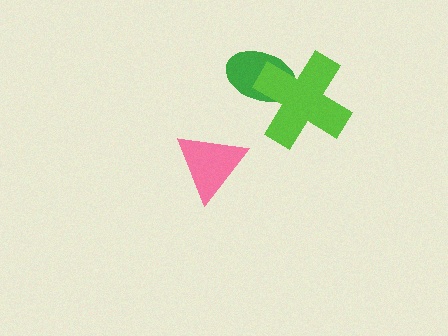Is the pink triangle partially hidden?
No, no other shape covers it.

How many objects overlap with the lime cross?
1 object overlaps with the lime cross.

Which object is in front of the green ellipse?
The lime cross is in front of the green ellipse.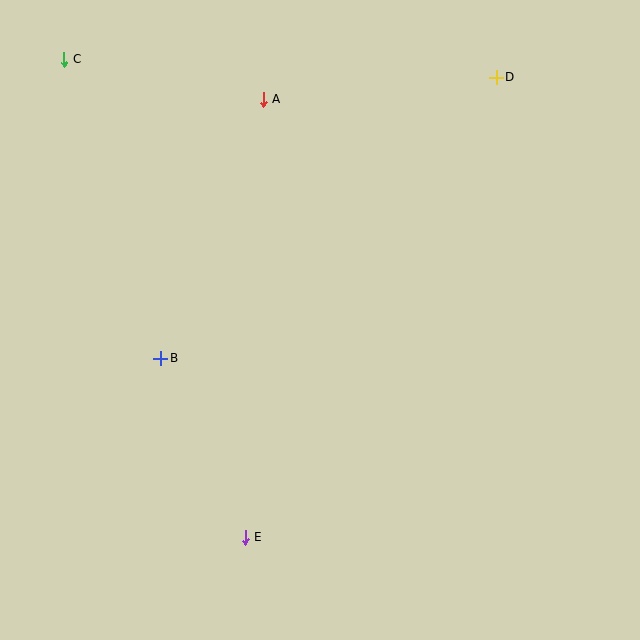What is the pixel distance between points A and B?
The distance between A and B is 278 pixels.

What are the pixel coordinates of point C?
Point C is at (64, 59).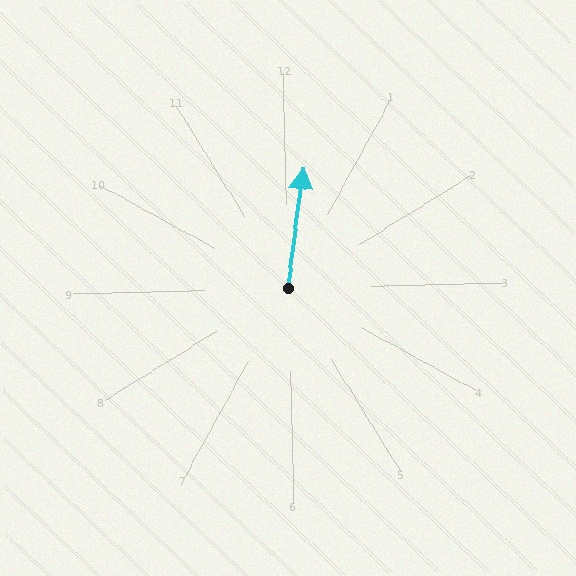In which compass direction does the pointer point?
North.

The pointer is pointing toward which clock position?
Roughly 12 o'clock.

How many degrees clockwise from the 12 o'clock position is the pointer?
Approximately 9 degrees.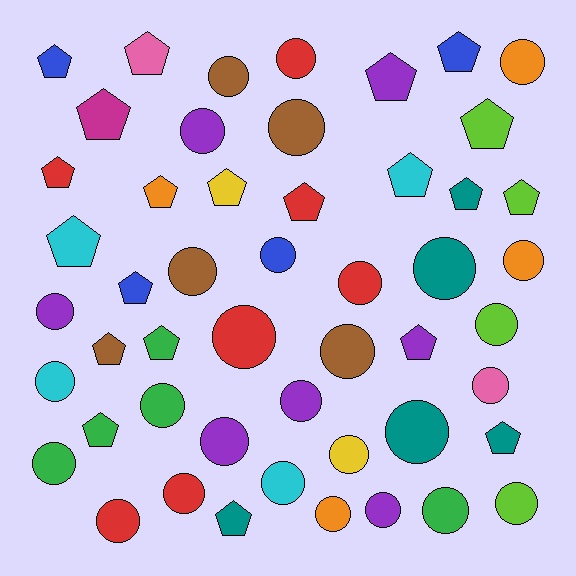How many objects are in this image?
There are 50 objects.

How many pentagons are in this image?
There are 21 pentagons.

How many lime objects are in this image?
There are 4 lime objects.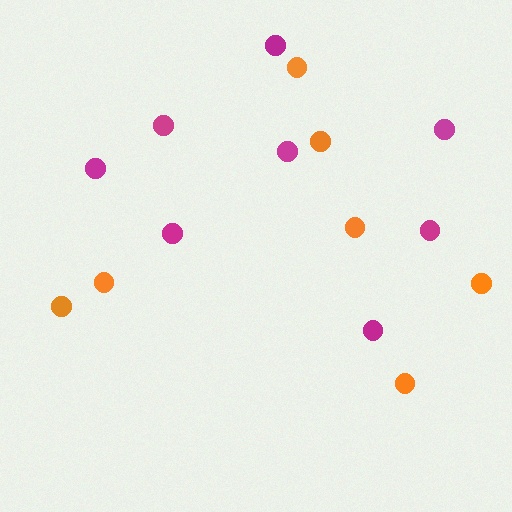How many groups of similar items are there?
There are 2 groups: one group of orange circles (7) and one group of magenta circles (8).